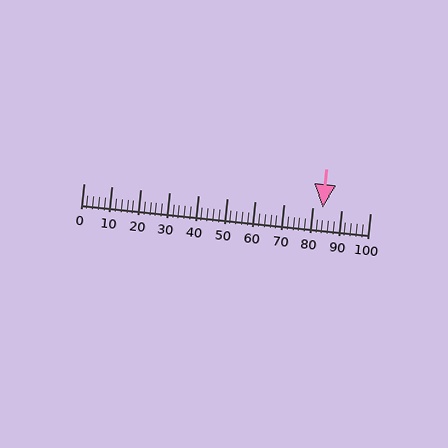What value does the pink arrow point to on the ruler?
The pink arrow points to approximately 84.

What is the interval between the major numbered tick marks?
The major tick marks are spaced 10 units apart.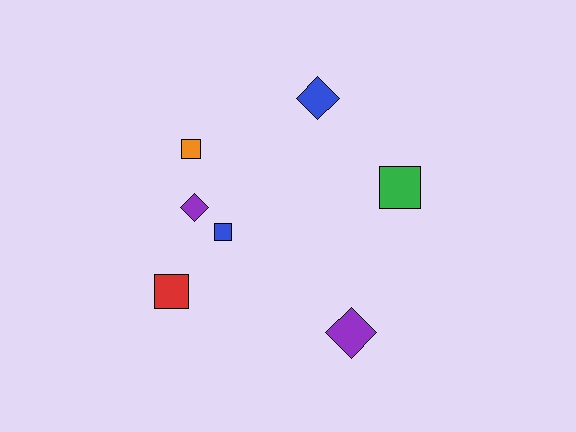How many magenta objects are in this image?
There are no magenta objects.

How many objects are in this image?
There are 7 objects.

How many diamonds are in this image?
There are 3 diamonds.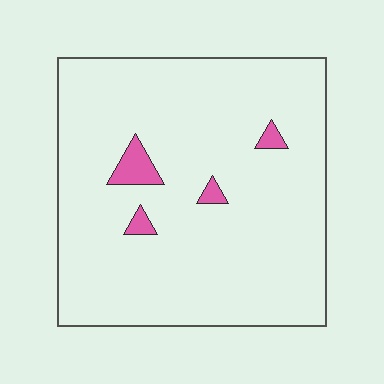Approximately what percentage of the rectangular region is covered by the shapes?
Approximately 5%.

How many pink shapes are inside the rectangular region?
4.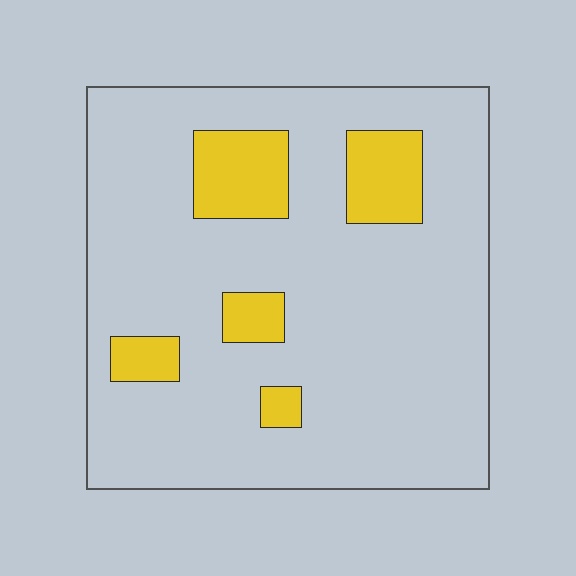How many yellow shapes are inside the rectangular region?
5.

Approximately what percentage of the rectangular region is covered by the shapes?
Approximately 15%.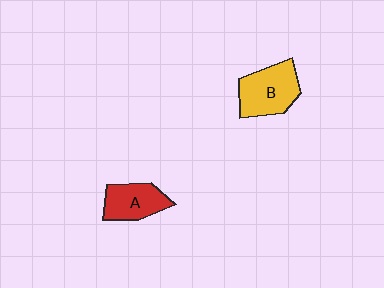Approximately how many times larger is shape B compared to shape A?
Approximately 1.3 times.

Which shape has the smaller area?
Shape A (red).